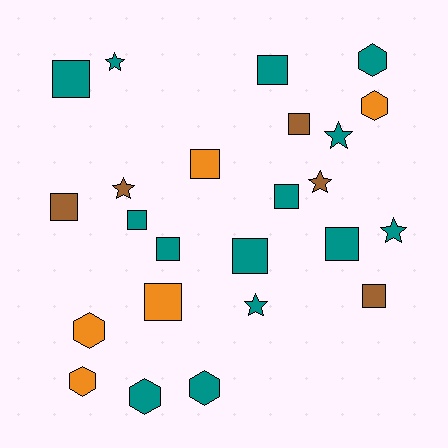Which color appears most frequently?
Teal, with 14 objects.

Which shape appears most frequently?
Square, with 12 objects.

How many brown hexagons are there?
There are no brown hexagons.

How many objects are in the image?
There are 24 objects.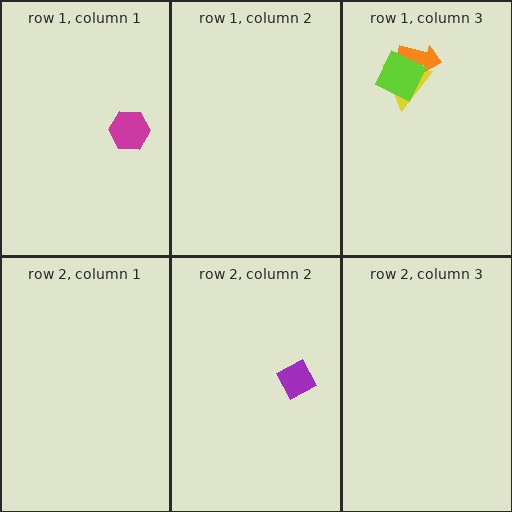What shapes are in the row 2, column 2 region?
The purple diamond.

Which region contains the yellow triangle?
The row 1, column 3 region.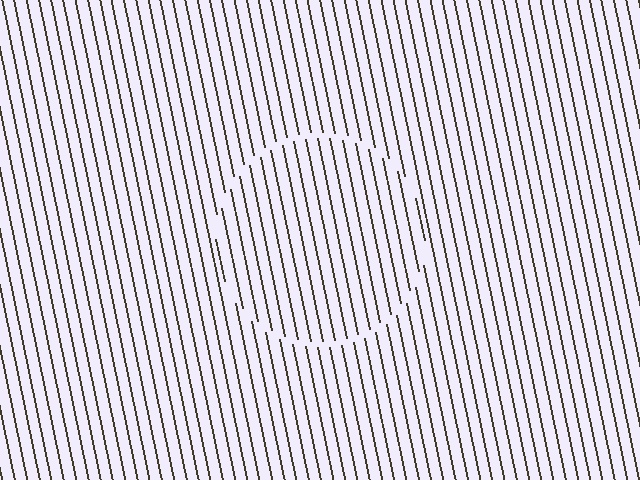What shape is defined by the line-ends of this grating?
An illusory circle. The interior of the shape contains the same grating, shifted by half a period — the contour is defined by the phase discontinuity where line-ends from the inner and outer gratings abut.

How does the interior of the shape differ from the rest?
The interior of the shape contains the same grating, shifted by half a period — the contour is defined by the phase discontinuity where line-ends from the inner and outer gratings abut.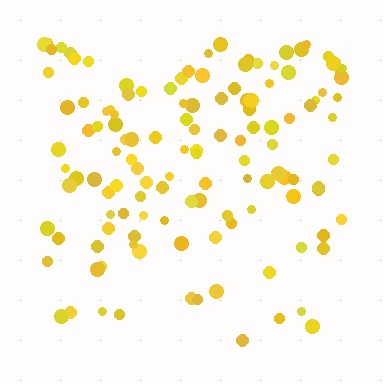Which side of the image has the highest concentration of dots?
The top.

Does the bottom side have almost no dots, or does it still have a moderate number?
Still a moderate number, just noticeably fewer than the top.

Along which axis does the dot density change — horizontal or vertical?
Vertical.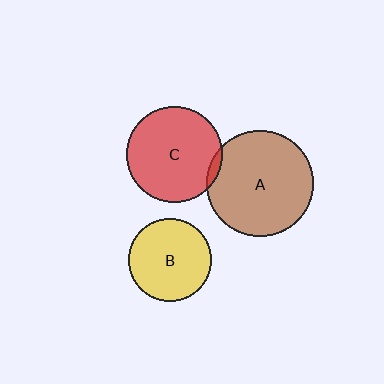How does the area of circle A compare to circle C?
Approximately 1.2 times.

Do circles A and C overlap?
Yes.